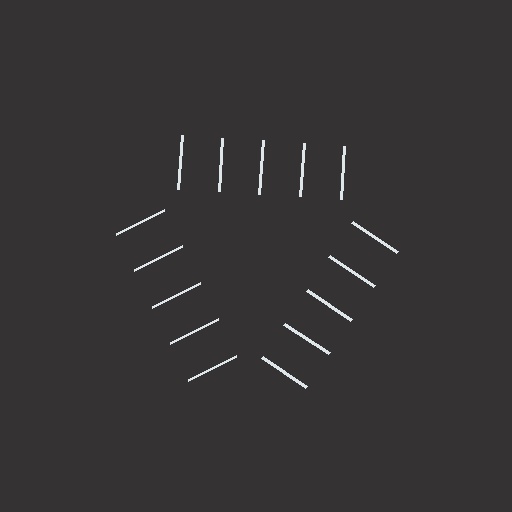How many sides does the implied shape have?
3 sides — the line-ends trace a triangle.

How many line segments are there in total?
15 — 5 along each of the 3 edges.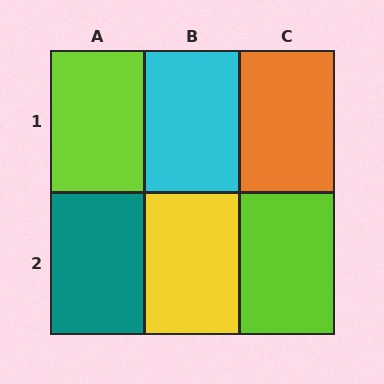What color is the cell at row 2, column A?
Teal.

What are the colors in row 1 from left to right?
Lime, cyan, orange.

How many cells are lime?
2 cells are lime.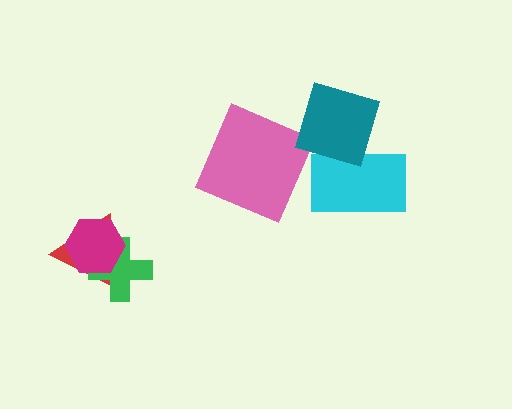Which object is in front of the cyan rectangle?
The teal square is in front of the cyan rectangle.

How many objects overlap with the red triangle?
2 objects overlap with the red triangle.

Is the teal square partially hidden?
No, no other shape covers it.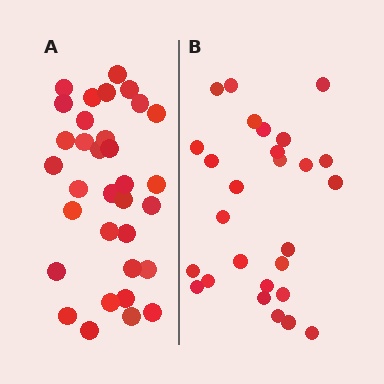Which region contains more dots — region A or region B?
Region A (the left region) has more dots.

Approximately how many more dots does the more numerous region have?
Region A has about 6 more dots than region B.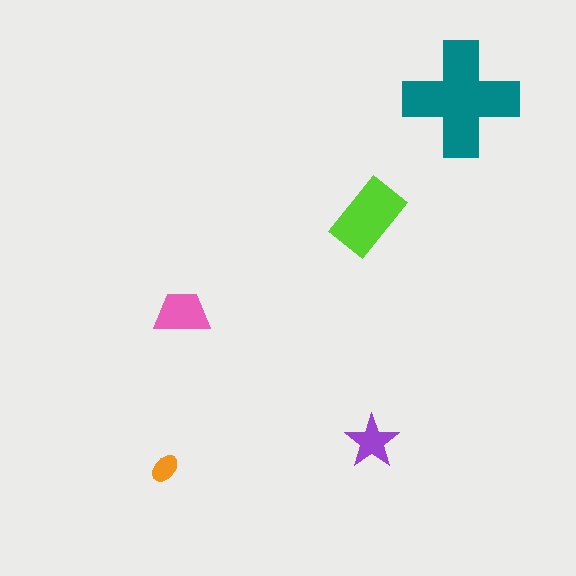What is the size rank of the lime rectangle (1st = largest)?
2nd.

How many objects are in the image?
There are 5 objects in the image.